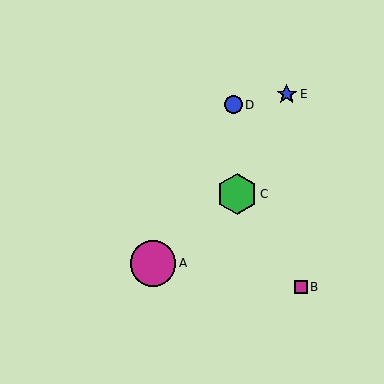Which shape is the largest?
The magenta circle (labeled A) is the largest.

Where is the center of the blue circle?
The center of the blue circle is at (233, 105).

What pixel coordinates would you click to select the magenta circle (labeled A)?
Click at (153, 263) to select the magenta circle A.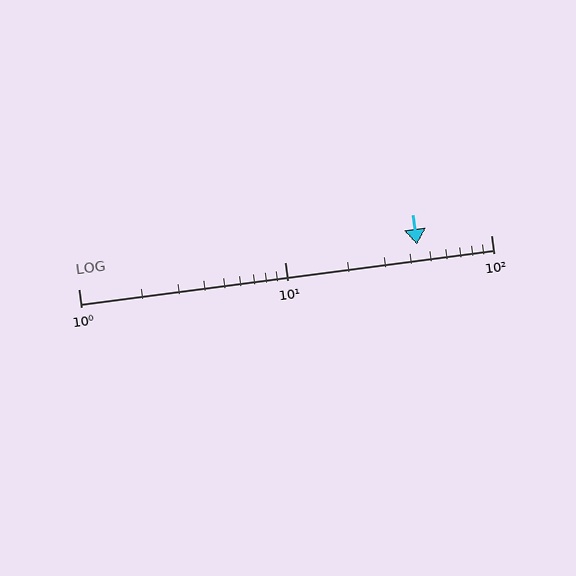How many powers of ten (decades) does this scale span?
The scale spans 2 decades, from 1 to 100.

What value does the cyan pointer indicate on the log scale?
The pointer indicates approximately 44.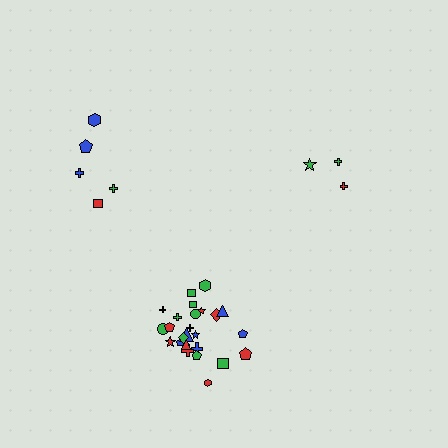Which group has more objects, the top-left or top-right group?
The top-left group.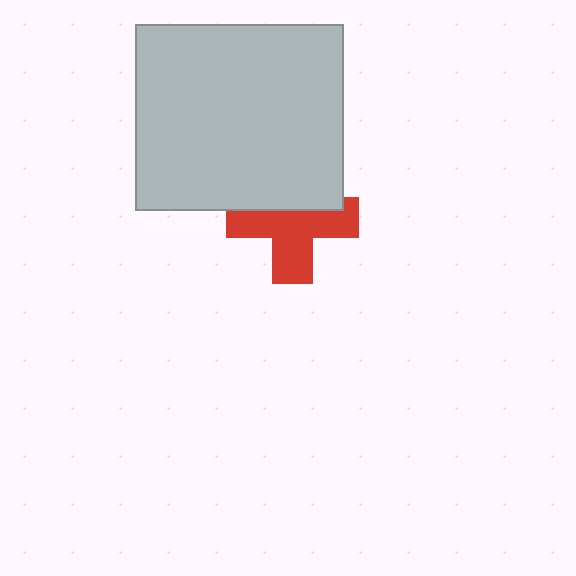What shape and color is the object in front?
The object in front is a light gray rectangle.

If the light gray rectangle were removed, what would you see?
You would see the complete red cross.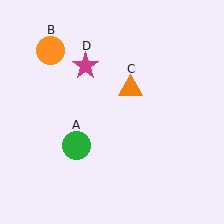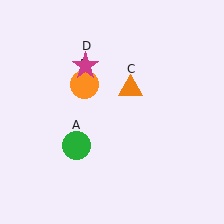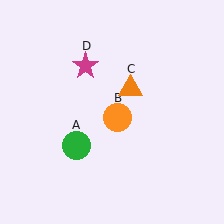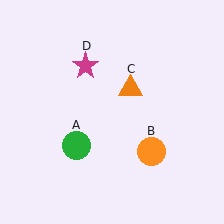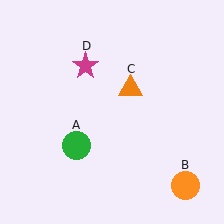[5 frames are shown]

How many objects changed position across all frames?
1 object changed position: orange circle (object B).